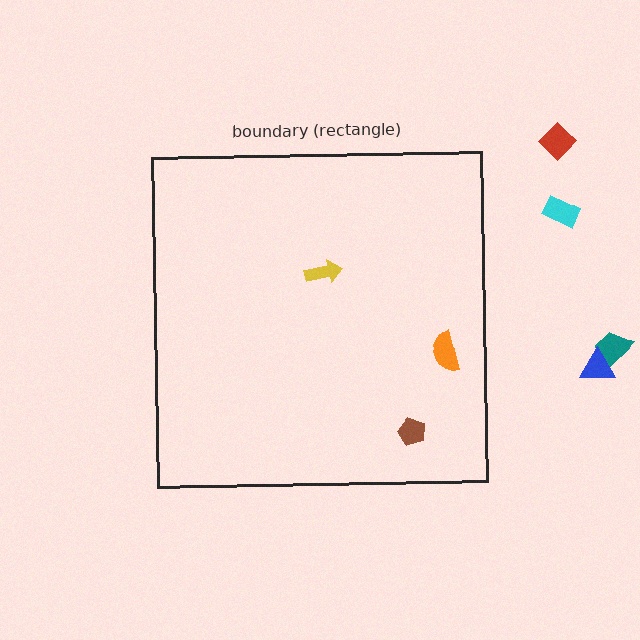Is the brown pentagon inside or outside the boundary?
Inside.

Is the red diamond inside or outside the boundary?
Outside.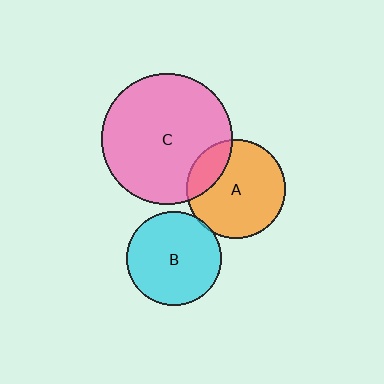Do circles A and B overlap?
Yes.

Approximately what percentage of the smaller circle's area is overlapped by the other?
Approximately 5%.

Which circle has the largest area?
Circle C (pink).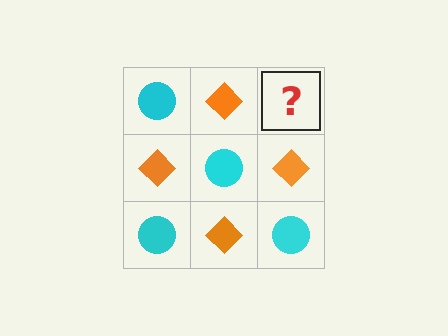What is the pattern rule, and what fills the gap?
The rule is that it alternates cyan circle and orange diamond in a checkerboard pattern. The gap should be filled with a cyan circle.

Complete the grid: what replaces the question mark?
The question mark should be replaced with a cyan circle.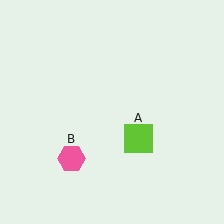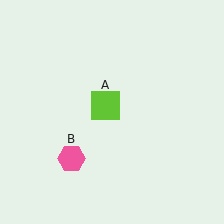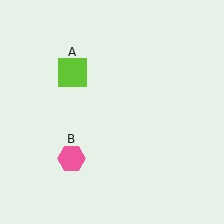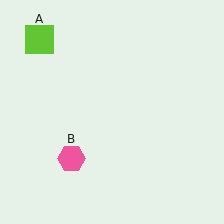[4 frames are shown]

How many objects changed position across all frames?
1 object changed position: lime square (object A).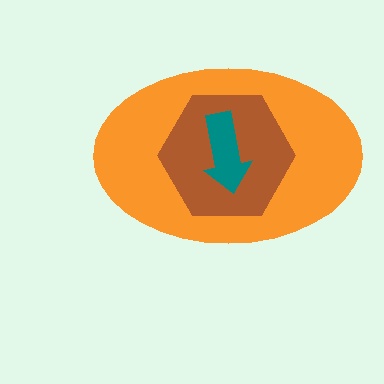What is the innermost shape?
The teal arrow.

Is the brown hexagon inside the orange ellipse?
Yes.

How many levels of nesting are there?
3.